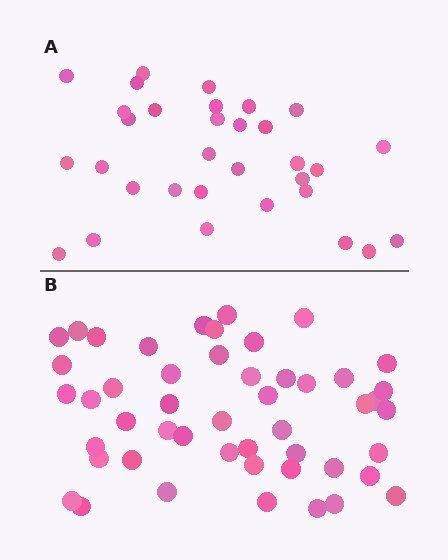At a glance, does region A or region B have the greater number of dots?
Region B (the bottom region) has more dots.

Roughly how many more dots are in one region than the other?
Region B has approximately 15 more dots than region A.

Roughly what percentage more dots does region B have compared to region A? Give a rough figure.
About 55% more.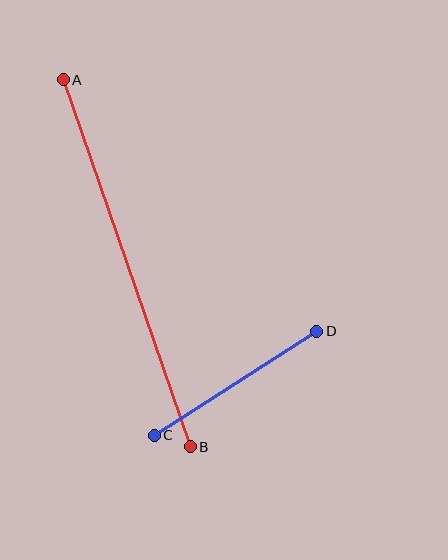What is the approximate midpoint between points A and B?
The midpoint is at approximately (127, 263) pixels.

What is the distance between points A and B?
The distance is approximately 388 pixels.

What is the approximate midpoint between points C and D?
The midpoint is at approximately (235, 383) pixels.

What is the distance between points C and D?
The distance is approximately 193 pixels.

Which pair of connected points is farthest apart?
Points A and B are farthest apart.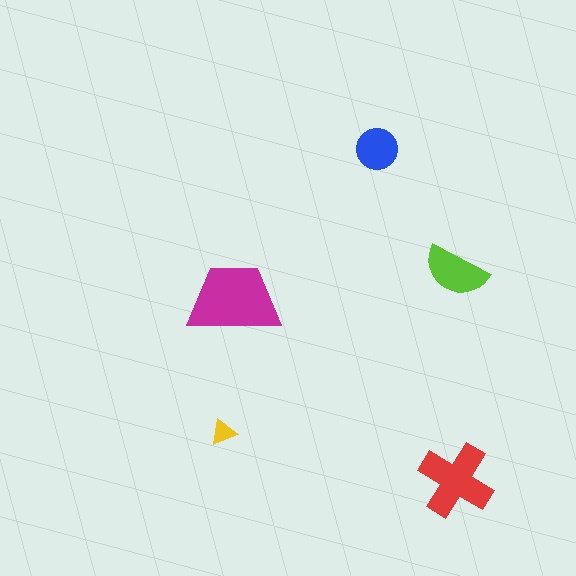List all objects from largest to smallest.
The magenta trapezoid, the red cross, the lime semicircle, the blue circle, the yellow triangle.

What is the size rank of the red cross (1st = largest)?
2nd.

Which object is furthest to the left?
The yellow triangle is leftmost.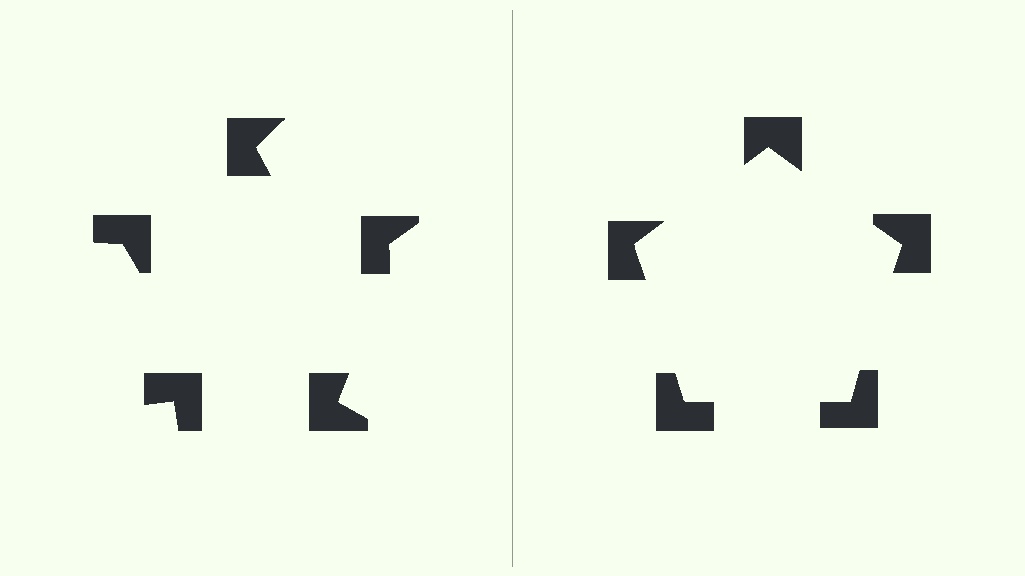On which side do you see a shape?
An illusory pentagon appears on the right side. On the left side the wedge cuts are rotated, so no coherent shape forms.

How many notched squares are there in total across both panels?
10 — 5 on each side.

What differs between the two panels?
The notched squares are positioned identically on both sides; only the wedge orientations differ. On the right they align to a pentagon; on the left they are misaligned.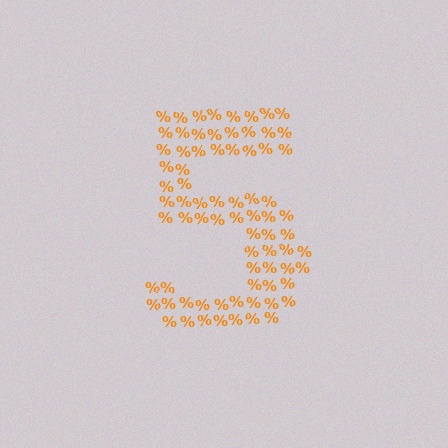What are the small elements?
The small elements are percent signs.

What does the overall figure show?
The overall figure shows the digit 5.